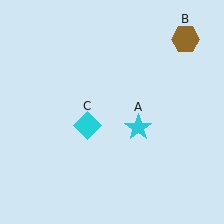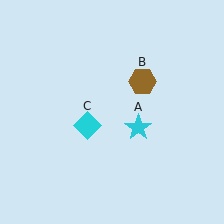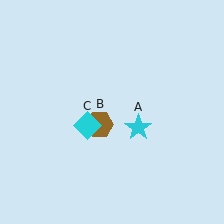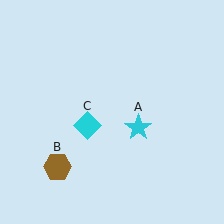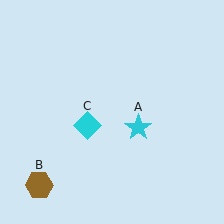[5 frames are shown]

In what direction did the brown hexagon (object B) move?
The brown hexagon (object B) moved down and to the left.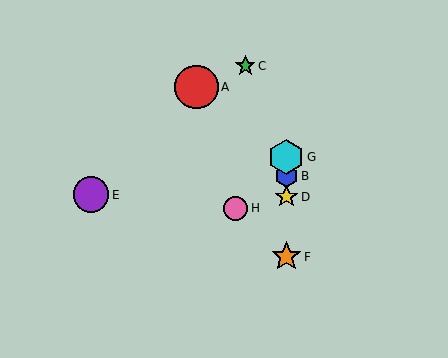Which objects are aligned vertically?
Objects B, D, F, G are aligned vertically.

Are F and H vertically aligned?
No, F is at x≈286 and H is at x≈236.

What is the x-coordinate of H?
Object H is at x≈236.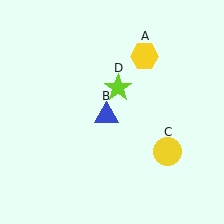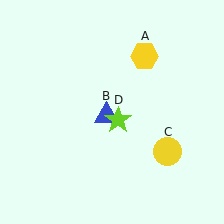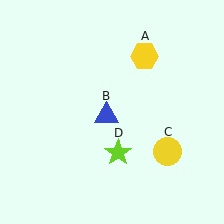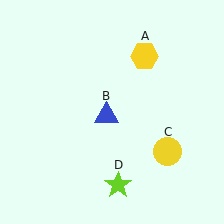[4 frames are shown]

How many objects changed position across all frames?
1 object changed position: lime star (object D).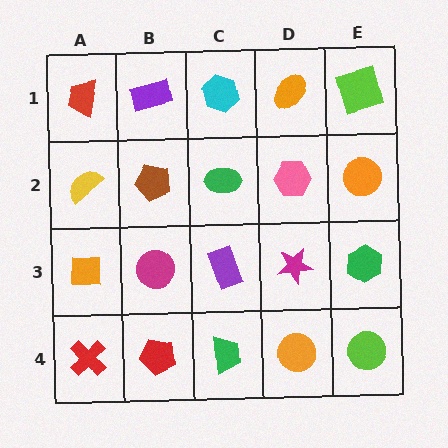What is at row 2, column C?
A green ellipse.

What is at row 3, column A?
An orange square.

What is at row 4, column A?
A red cross.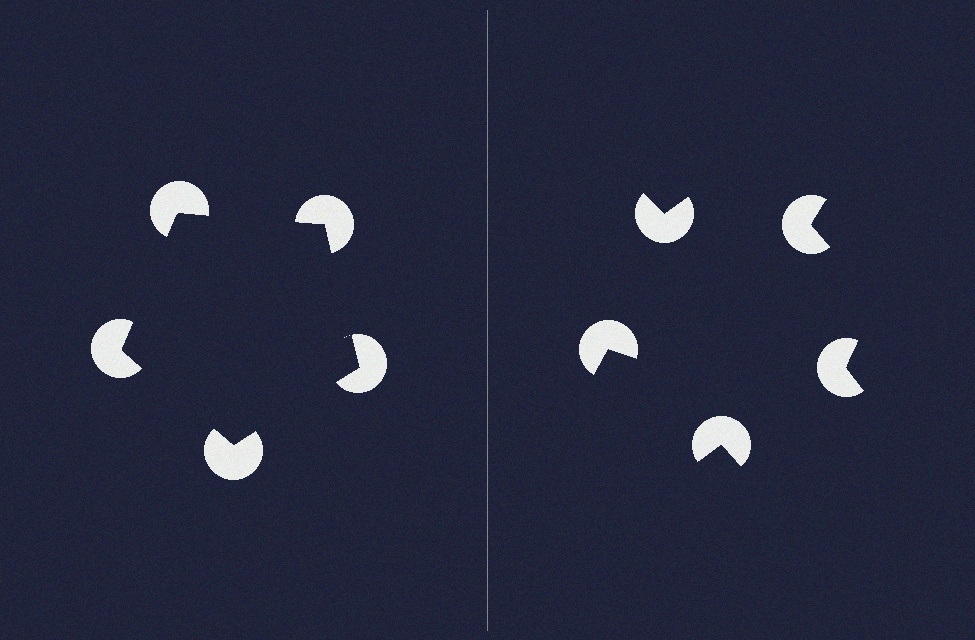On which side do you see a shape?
An illusory pentagon appears on the left side. On the right side the wedge cuts are rotated, so no coherent shape forms.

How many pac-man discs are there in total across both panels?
10 — 5 on each side.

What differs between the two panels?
The pac-man discs are positioned identically on both sides; only the wedge orientations differ. On the left they align to a pentagon; on the right they are misaligned.